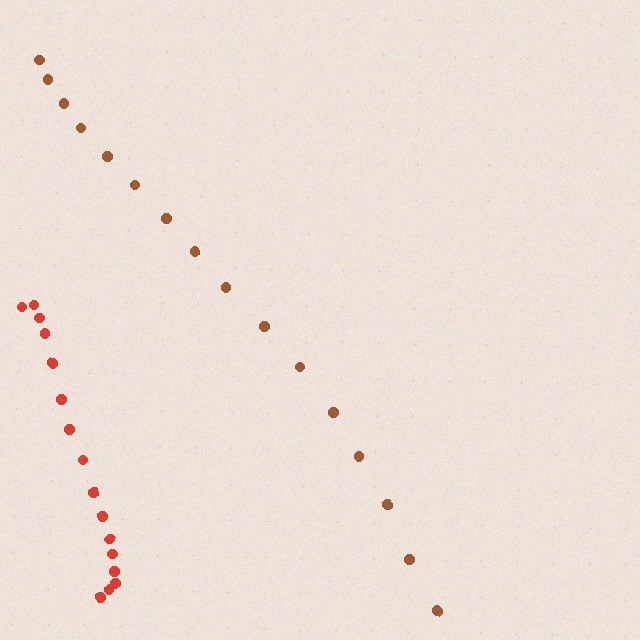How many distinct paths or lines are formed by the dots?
There are 2 distinct paths.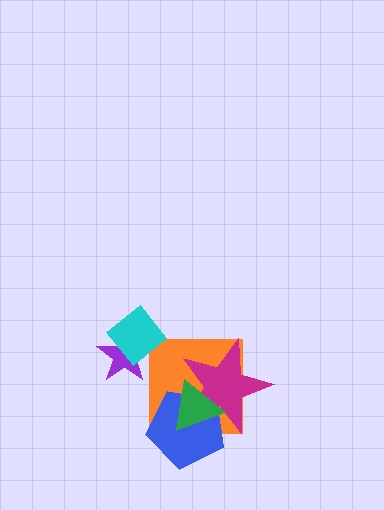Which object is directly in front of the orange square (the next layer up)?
The blue pentagon is directly in front of the orange square.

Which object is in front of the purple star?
The cyan diamond is in front of the purple star.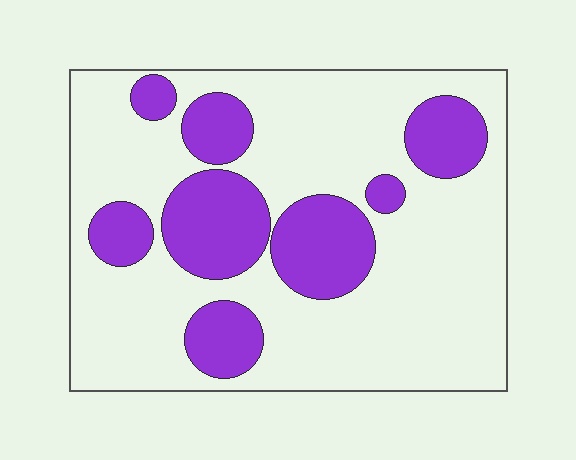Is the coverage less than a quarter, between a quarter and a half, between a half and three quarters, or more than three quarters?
Between a quarter and a half.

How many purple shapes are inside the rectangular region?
8.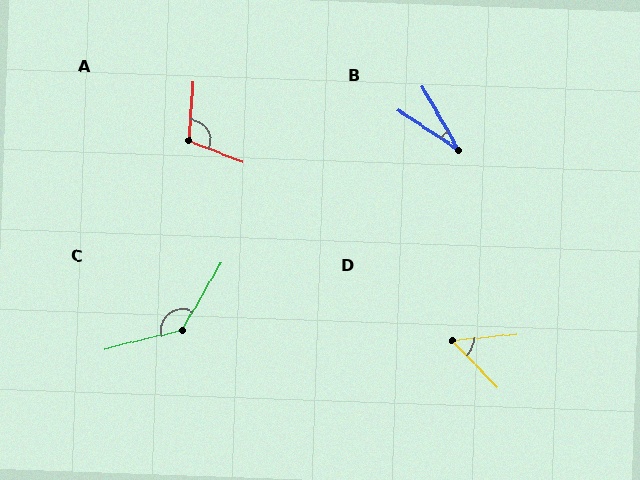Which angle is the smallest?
B, at approximately 27 degrees.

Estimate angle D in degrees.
Approximately 52 degrees.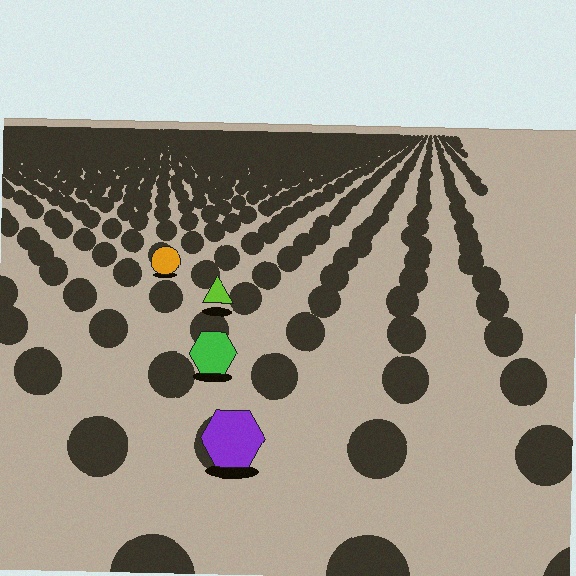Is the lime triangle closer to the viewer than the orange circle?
Yes. The lime triangle is closer — you can tell from the texture gradient: the ground texture is coarser near it.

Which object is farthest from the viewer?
The orange circle is farthest from the viewer. It appears smaller and the ground texture around it is denser.